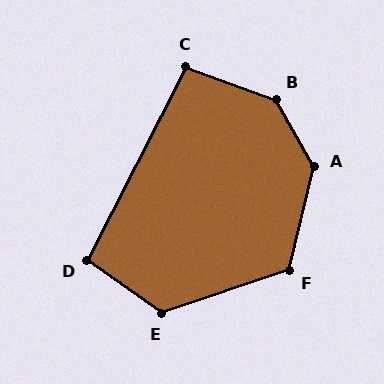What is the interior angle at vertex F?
Approximately 122 degrees (obtuse).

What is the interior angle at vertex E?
Approximately 126 degrees (obtuse).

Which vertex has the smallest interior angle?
C, at approximately 97 degrees.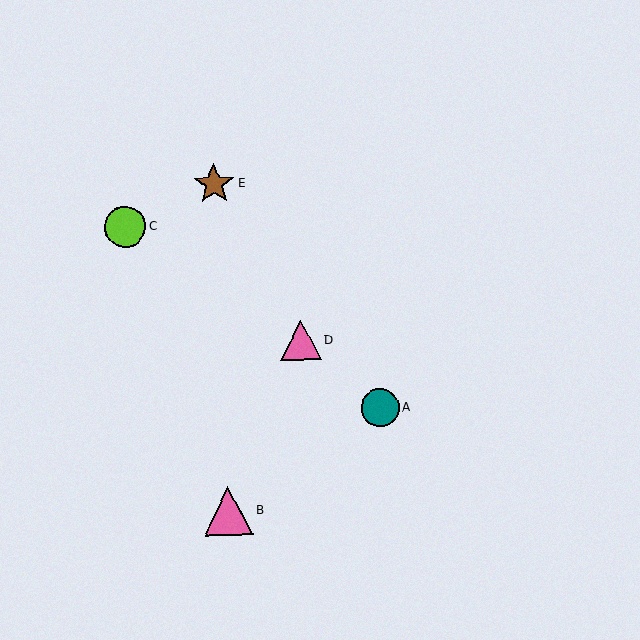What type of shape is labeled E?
Shape E is a brown star.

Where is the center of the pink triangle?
The center of the pink triangle is at (228, 511).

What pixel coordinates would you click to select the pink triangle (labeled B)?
Click at (228, 511) to select the pink triangle B.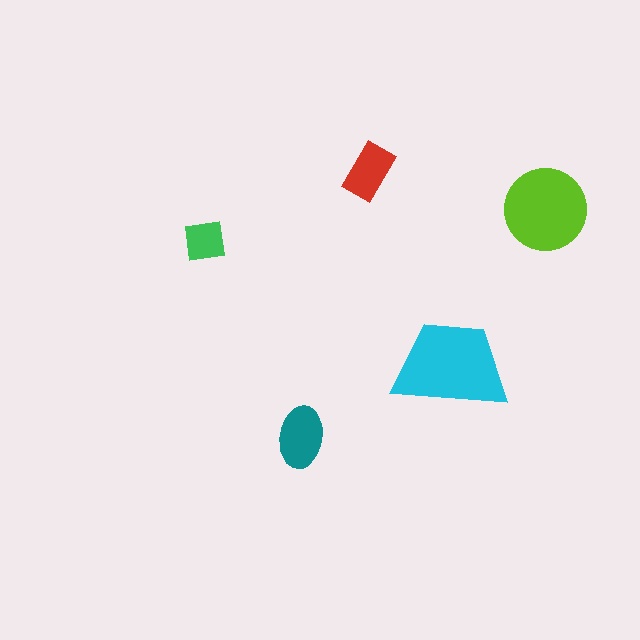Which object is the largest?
The cyan trapezoid.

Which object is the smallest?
The green square.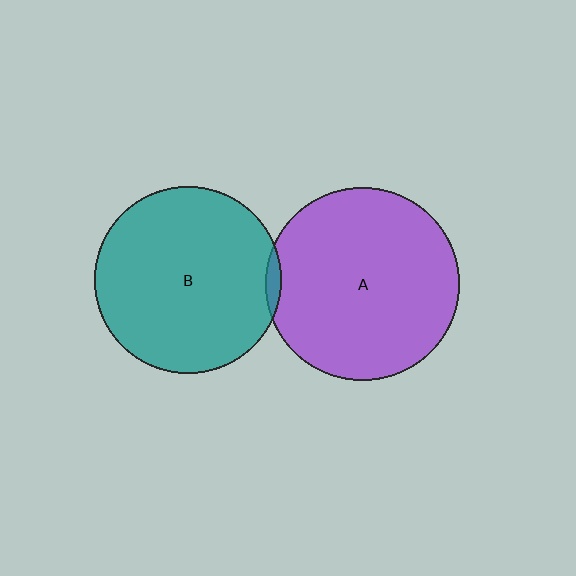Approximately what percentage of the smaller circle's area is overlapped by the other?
Approximately 5%.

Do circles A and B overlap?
Yes.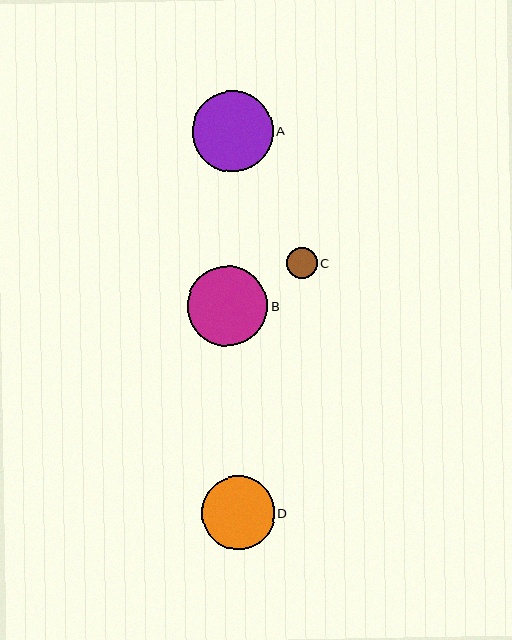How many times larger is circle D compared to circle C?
Circle D is approximately 2.4 times the size of circle C.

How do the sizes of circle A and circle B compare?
Circle A and circle B are approximately the same size.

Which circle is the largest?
Circle A is the largest with a size of approximately 81 pixels.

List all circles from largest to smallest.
From largest to smallest: A, B, D, C.